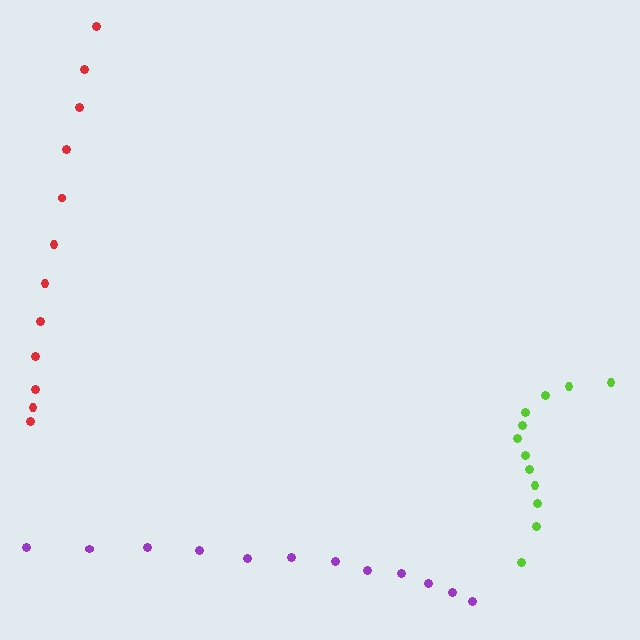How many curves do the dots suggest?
There are 3 distinct paths.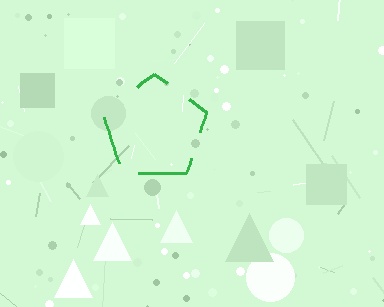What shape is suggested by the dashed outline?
The dashed outline suggests a pentagon.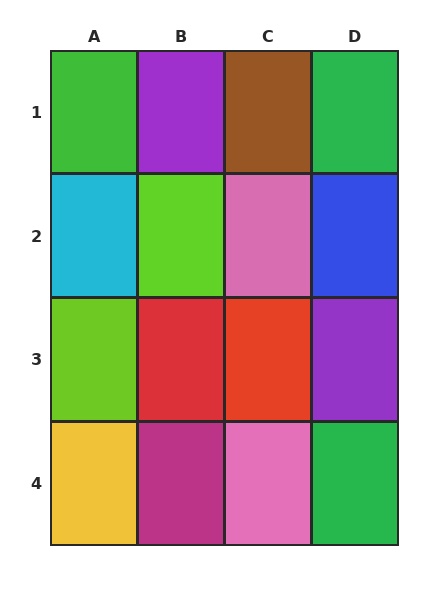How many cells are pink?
2 cells are pink.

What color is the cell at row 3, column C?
Red.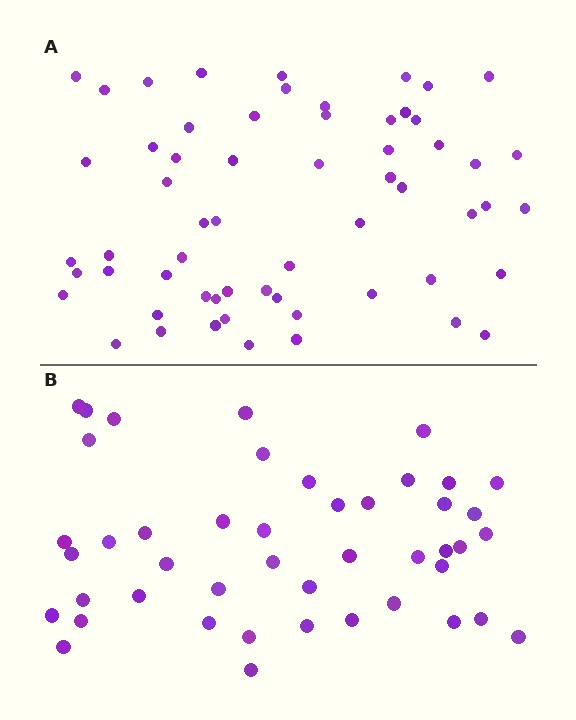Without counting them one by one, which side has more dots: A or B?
Region A (the top region) has more dots.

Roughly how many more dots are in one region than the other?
Region A has approximately 15 more dots than region B.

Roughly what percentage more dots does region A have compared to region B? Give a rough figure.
About 35% more.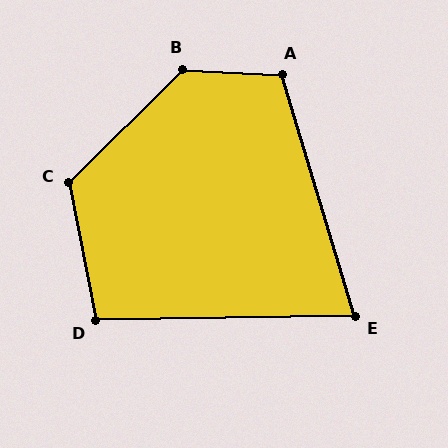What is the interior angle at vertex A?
Approximately 110 degrees (obtuse).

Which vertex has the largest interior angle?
B, at approximately 132 degrees.